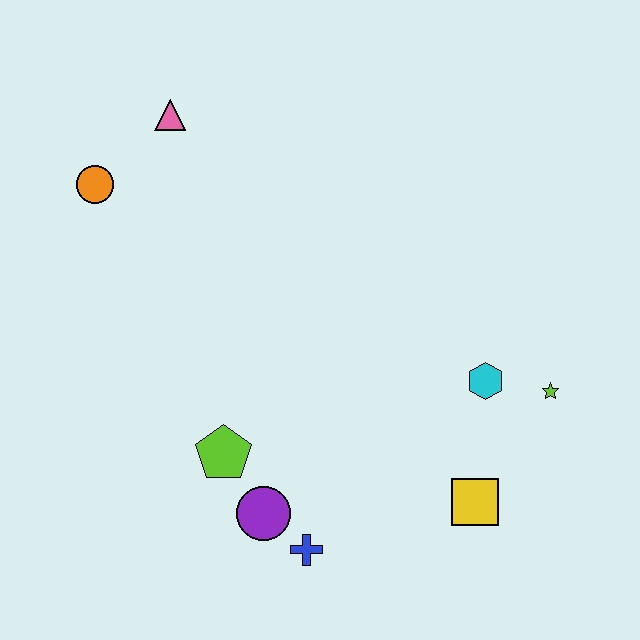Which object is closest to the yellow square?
The cyan hexagon is closest to the yellow square.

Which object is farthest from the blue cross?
The pink triangle is farthest from the blue cross.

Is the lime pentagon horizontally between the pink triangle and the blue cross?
Yes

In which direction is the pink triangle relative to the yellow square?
The pink triangle is above the yellow square.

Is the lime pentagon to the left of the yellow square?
Yes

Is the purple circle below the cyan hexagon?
Yes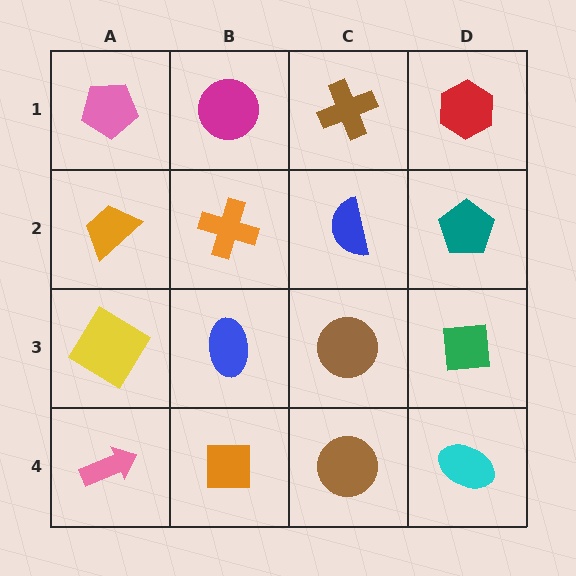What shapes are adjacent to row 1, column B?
An orange cross (row 2, column B), a pink pentagon (row 1, column A), a brown cross (row 1, column C).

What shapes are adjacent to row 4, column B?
A blue ellipse (row 3, column B), a pink arrow (row 4, column A), a brown circle (row 4, column C).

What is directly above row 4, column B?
A blue ellipse.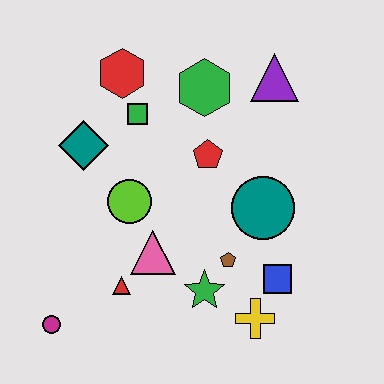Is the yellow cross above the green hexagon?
No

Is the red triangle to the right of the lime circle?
No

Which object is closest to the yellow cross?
The blue square is closest to the yellow cross.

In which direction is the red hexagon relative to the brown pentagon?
The red hexagon is above the brown pentagon.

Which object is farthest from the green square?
The yellow cross is farthest from the green square.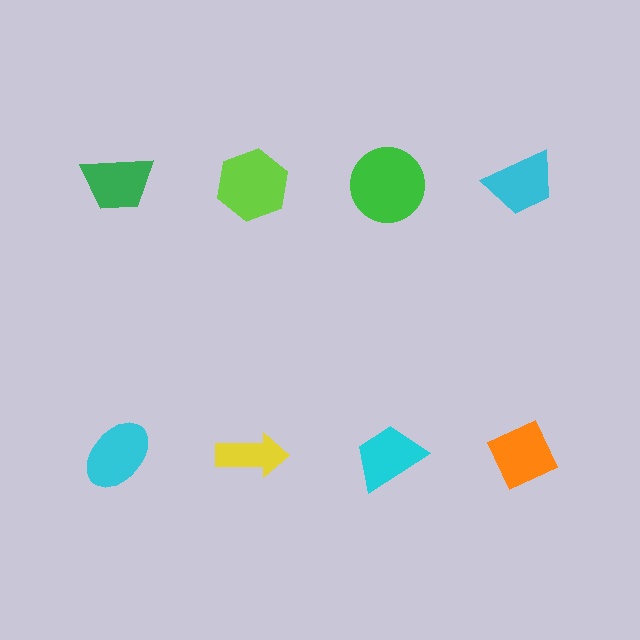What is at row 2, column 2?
A yellow arrow.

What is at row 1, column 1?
A green trapezoid.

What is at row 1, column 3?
A green circle.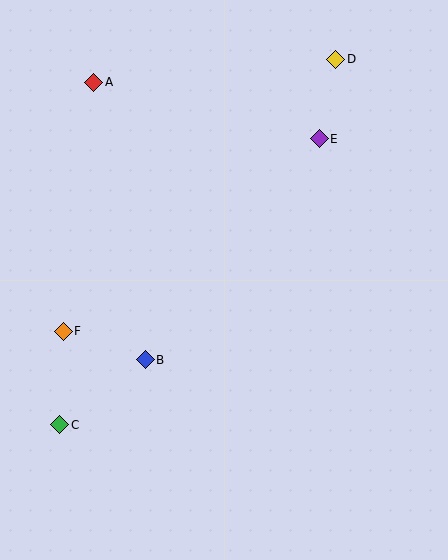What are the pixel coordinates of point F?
Point F is at (63, 331).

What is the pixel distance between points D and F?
The distance between D and F is 385 pixels.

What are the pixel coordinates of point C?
Point C is at (60, 425).